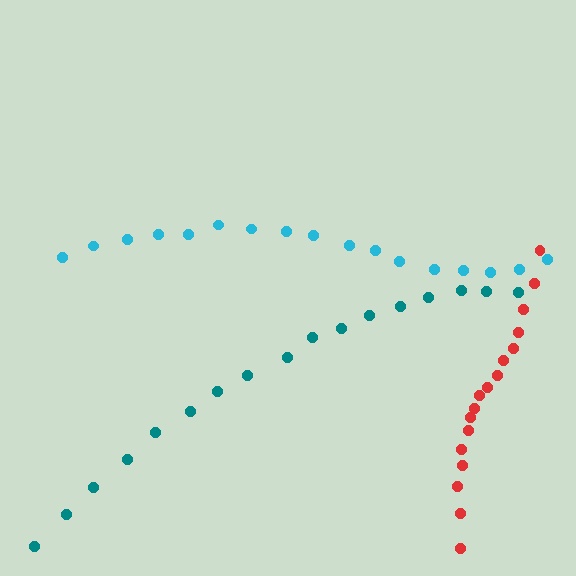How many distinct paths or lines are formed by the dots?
There are 3 distinct paths.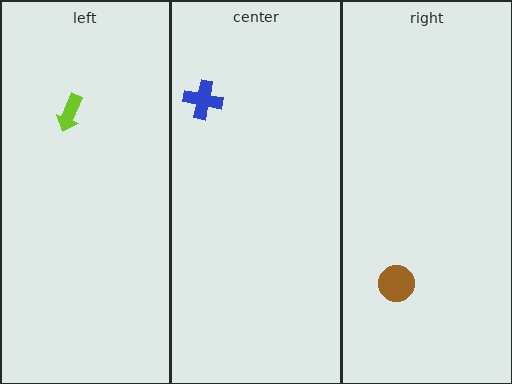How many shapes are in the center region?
1.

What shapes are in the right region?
The brown circle.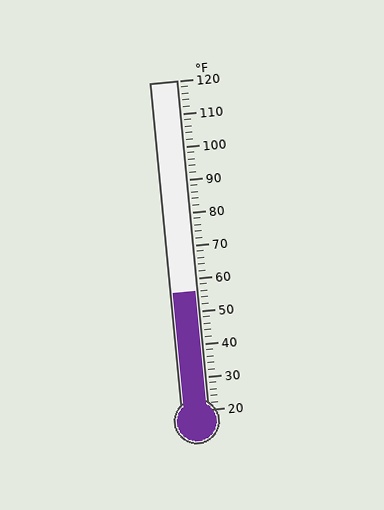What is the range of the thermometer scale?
The thermometer scale ranges from 20°F to 120°F.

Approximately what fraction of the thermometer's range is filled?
The thermometer is filled to approximately 35% of its range.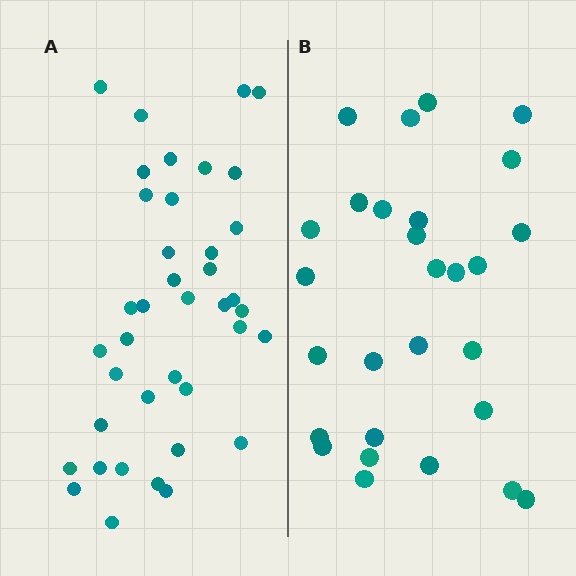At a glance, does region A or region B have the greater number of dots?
Region A (the left region) has more dots.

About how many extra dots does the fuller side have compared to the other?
Region A has roughly 12 or so more dots than region B.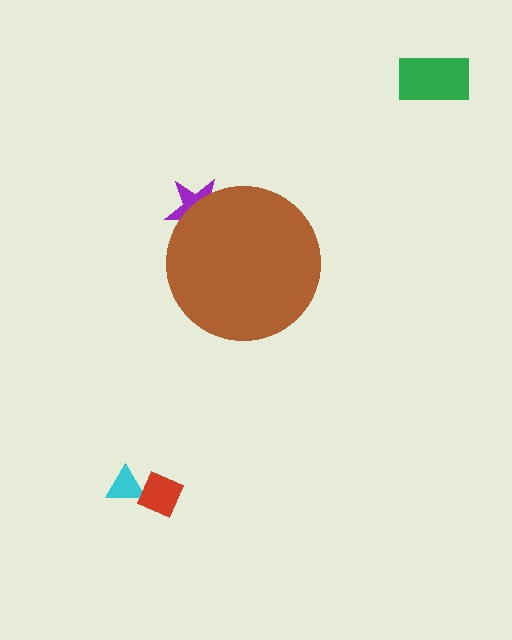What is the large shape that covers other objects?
A brown circle.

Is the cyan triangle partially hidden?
No, the cyan triangle is fully visible.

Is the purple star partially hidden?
Yes, the purple star is partially hidden behind the brown circle.